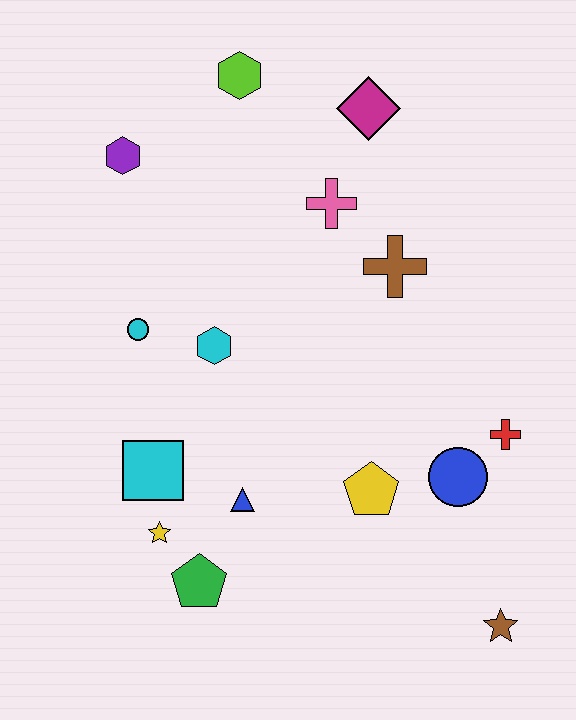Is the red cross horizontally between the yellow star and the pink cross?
No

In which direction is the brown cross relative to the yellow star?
The brown cross is above the yellow star.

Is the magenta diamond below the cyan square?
No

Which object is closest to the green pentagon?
The yellow star is closest to the green pentagon.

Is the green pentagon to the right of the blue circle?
No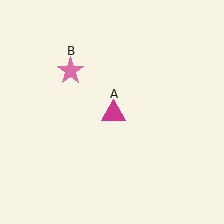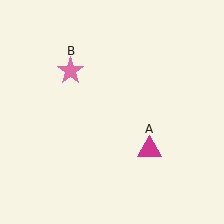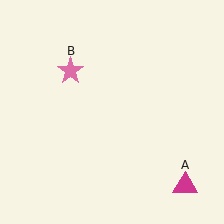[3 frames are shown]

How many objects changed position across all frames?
1 object changed position: magenta triangle (object A).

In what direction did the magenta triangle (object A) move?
The magenta triangle (object A) moved down and to the right.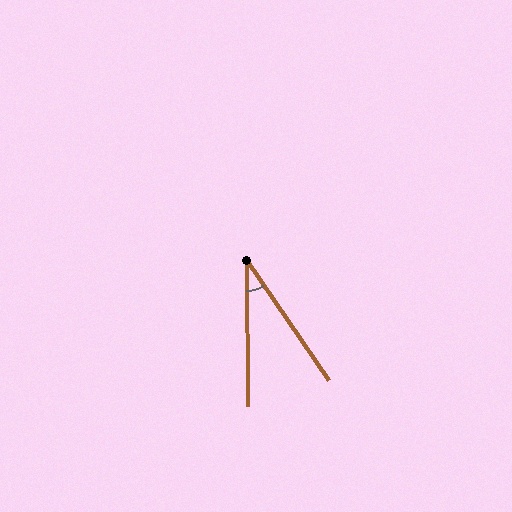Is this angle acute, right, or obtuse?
It is acute.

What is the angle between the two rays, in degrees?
Approximately 34 degrees.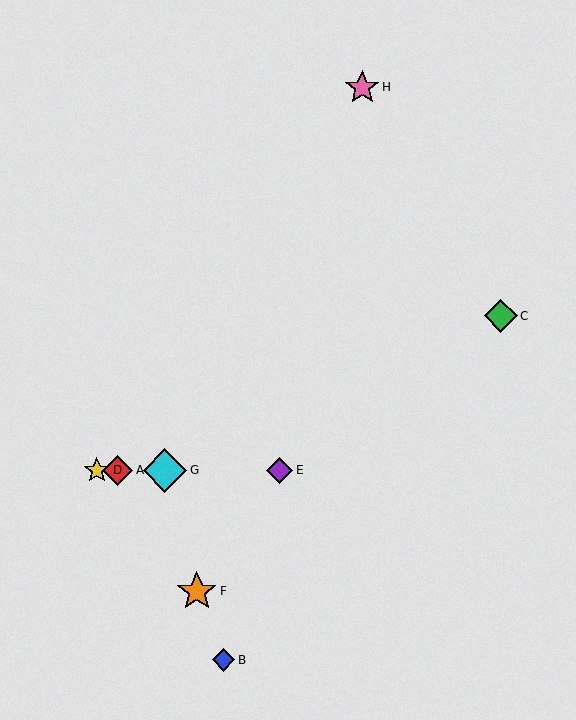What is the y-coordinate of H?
Object H is at y≈87.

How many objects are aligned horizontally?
4 objects (A, D, E, G) are aligned horizontally.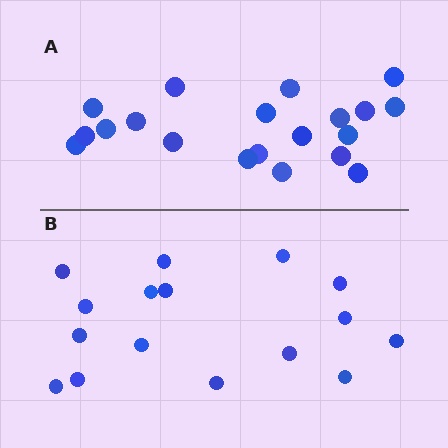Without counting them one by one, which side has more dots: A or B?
Region A (the top region) has more dots.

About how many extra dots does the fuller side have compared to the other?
Region A has about 4 more dots than region B.